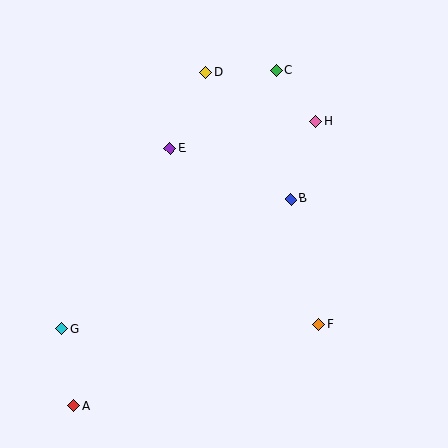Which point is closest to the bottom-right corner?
Point F is closest to the bottom-right corner.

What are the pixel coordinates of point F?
Point F is at (319, 324).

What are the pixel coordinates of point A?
Point A is at (73, 406).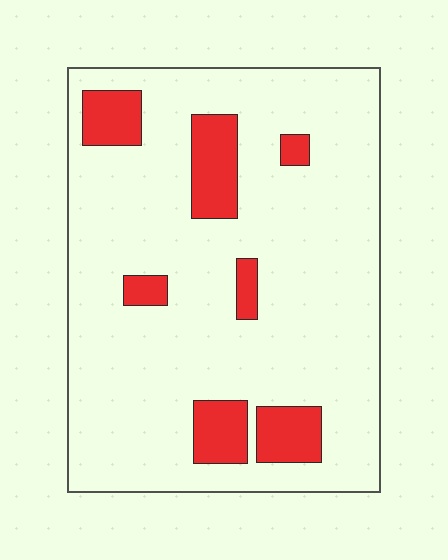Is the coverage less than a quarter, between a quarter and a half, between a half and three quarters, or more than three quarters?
Less than a quarter.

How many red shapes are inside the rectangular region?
7.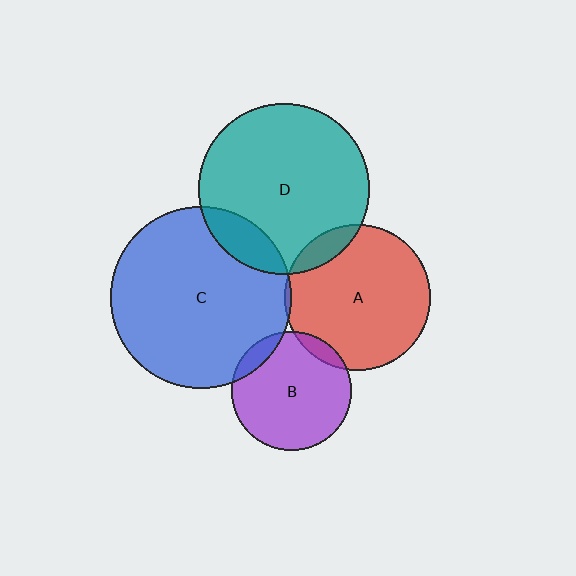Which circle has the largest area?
Circle C (blue).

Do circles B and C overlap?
Yes.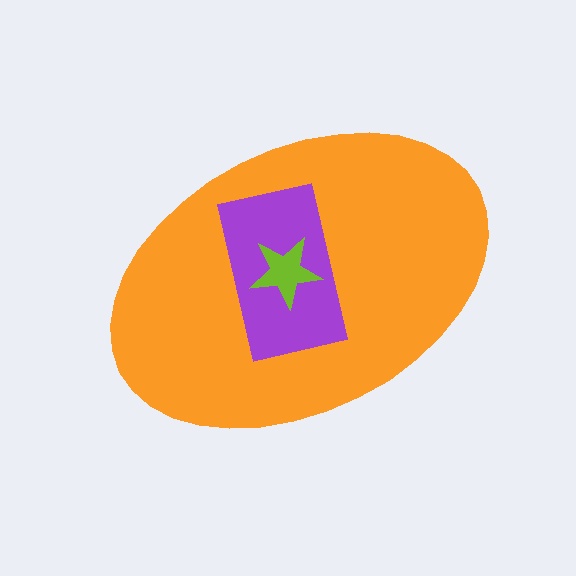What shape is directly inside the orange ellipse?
The purple rectangle.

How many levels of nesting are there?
3.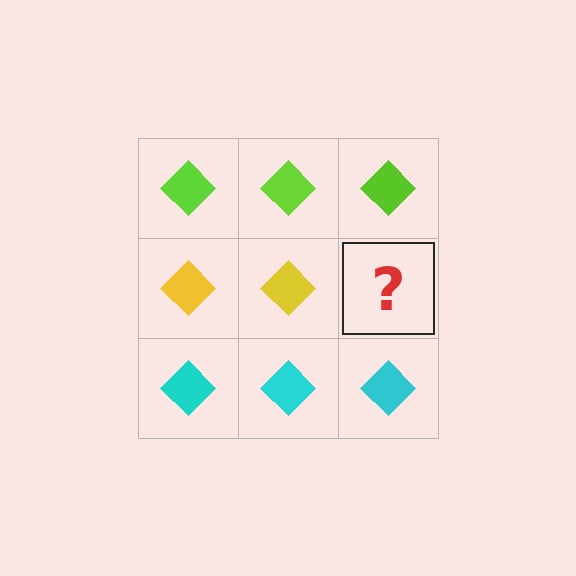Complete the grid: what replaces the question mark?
The question mark should be replaced with a yellow diamond.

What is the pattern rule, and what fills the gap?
The rule is that each row has a consistent color. The gap should be filled with a yellow diamond.